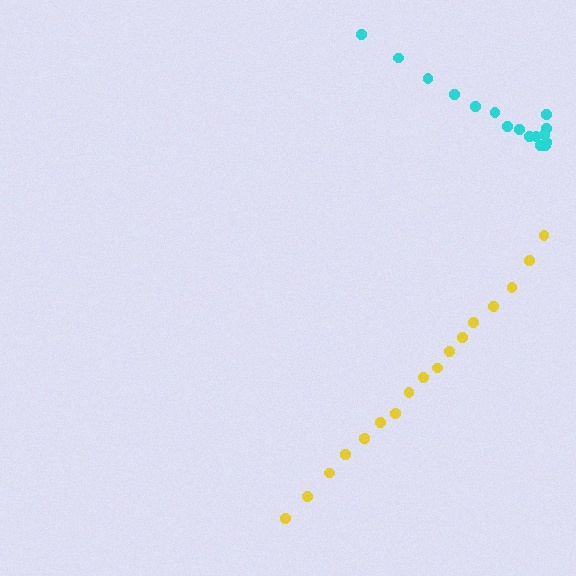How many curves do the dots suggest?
There are 2 distinct paths.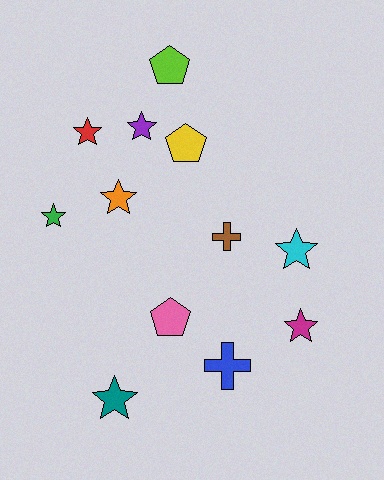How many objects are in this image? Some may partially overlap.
There are 12 objects.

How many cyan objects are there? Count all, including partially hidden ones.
There is 1 cyan object.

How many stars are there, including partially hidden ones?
There are 7 stars.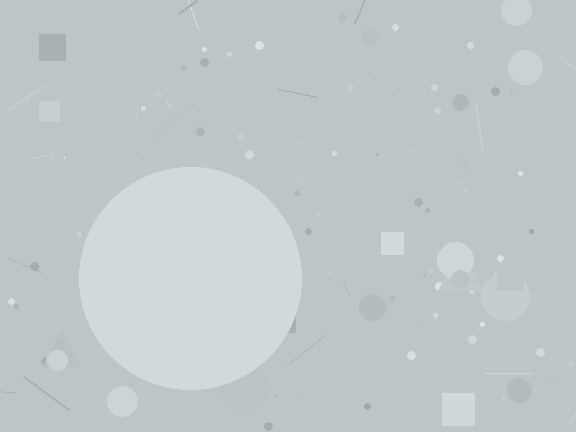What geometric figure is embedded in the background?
A circle is embedded in the background.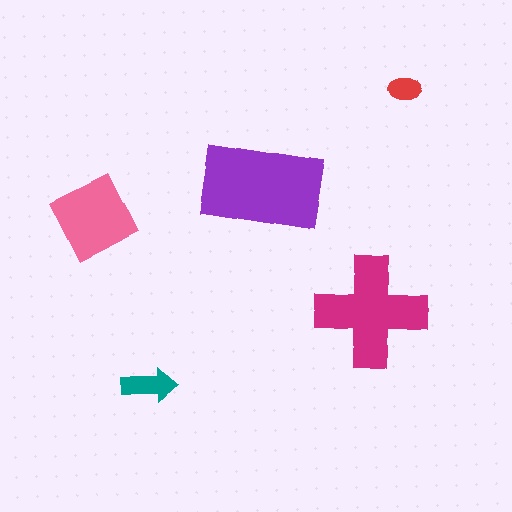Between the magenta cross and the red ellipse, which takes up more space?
The magenta cross.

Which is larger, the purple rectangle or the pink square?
The purple rectangle.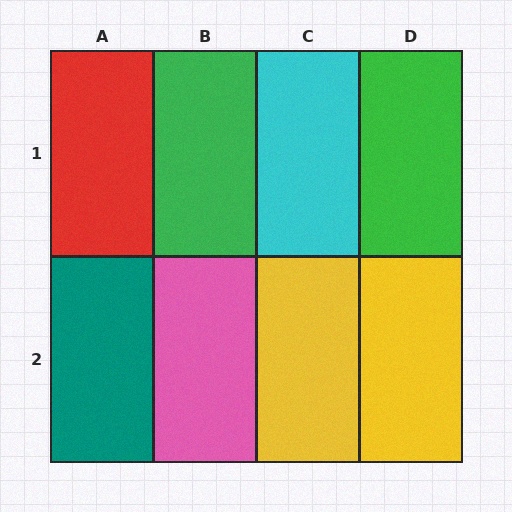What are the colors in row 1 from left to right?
Red, green, cyan, green.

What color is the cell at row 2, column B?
Pink.